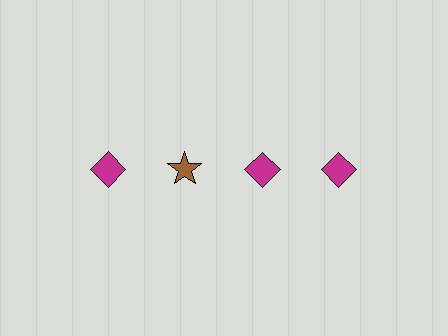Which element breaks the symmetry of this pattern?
The brown star in the top row, second from left column breaks the symmetry. All other shapes are magenta diamonds.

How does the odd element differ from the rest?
It differs in both color (brown instead of magenta) and shape (star instead of diamond).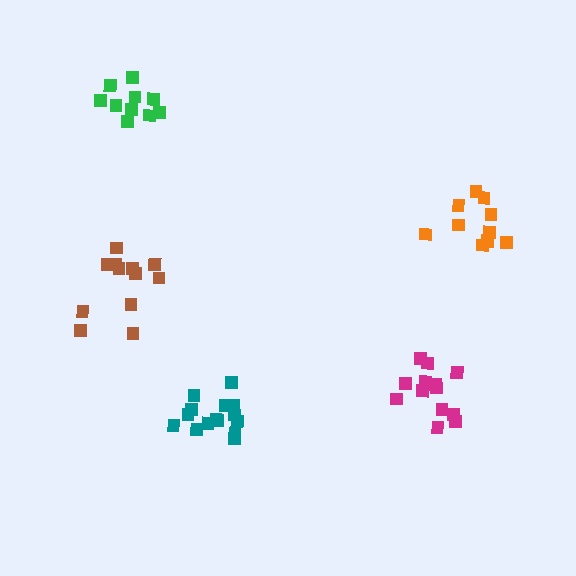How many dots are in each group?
Group 1: 15 dots, Group 2: 13 dots, Group 3: 12 dots, Group 4: 10 dots, Group 5: 10 dots (60 total).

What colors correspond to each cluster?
The clusters are colored: teal, magenta, brown, green, orange.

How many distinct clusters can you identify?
There are 5 distinct clusters.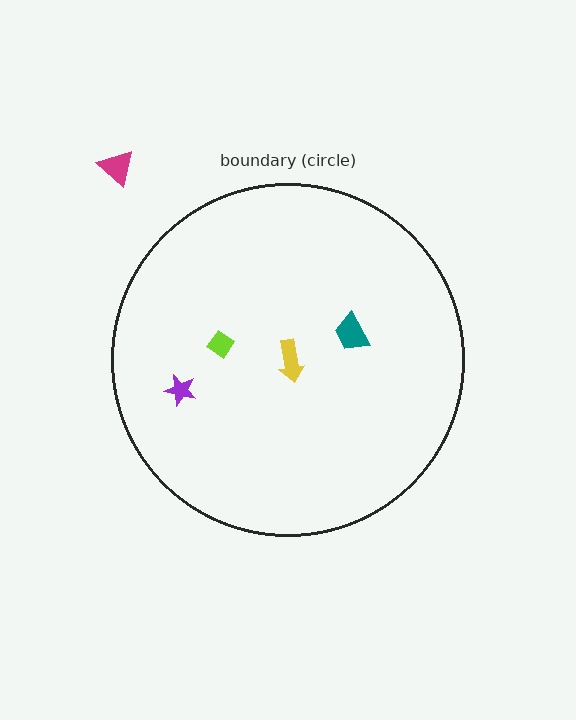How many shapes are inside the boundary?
4 inside, 1 outside.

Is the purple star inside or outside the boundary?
Inside.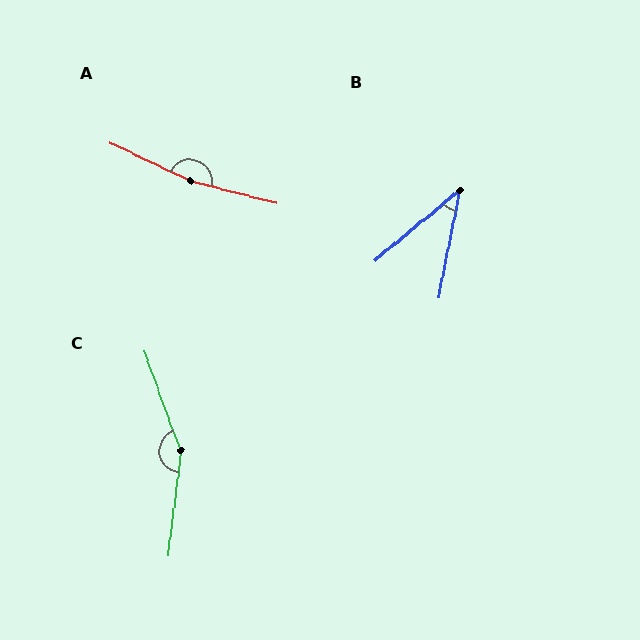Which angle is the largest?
A, at approximately 169 degrees.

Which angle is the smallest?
B, at approximately 39 degrees.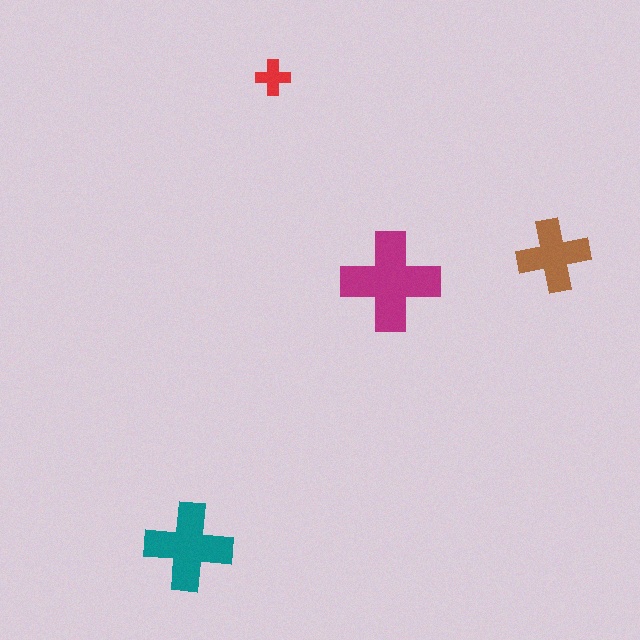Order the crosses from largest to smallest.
the magenta one, the teal one, the brown one, the red one.